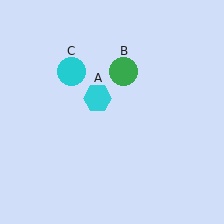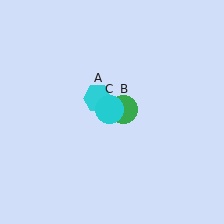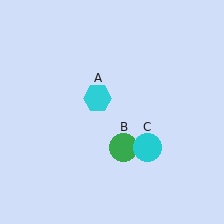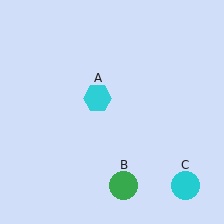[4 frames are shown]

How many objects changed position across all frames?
2 objects changed position: green circle (object B), cyan circle (object C).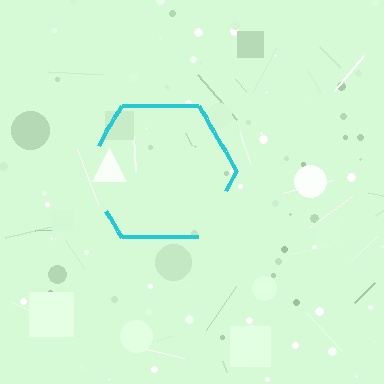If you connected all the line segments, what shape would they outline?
They would outline a hexagon.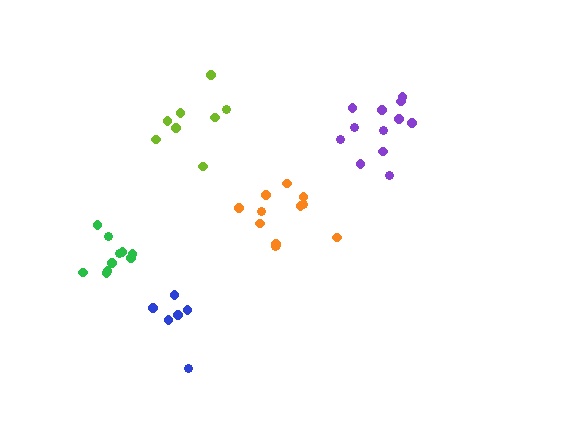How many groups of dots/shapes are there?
There are 5 groups.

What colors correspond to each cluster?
The clusters are colored: orange, purple, green, lime, blue.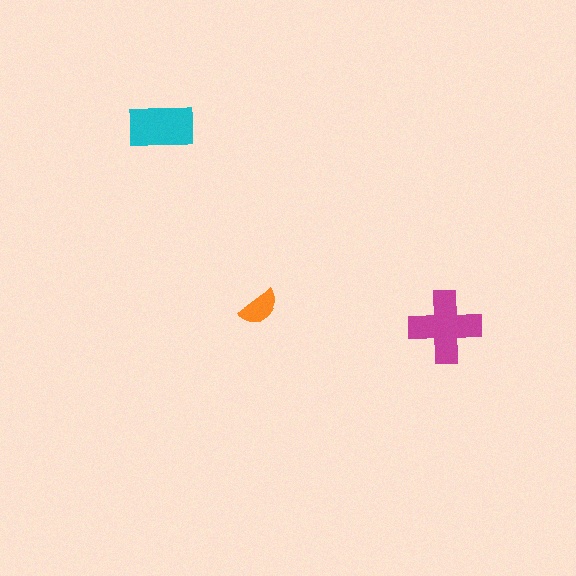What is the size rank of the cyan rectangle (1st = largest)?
2nd.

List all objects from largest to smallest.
The magenta cross, the cyan rectangle, the orange semicircle.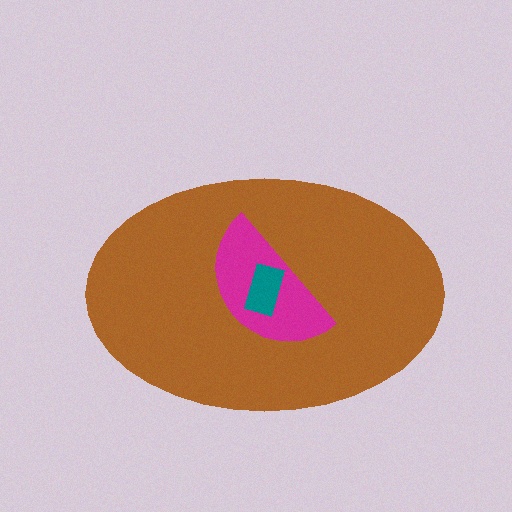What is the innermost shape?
The teal rectangle.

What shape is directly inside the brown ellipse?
The magenta semicircle.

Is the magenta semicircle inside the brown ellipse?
Yes.